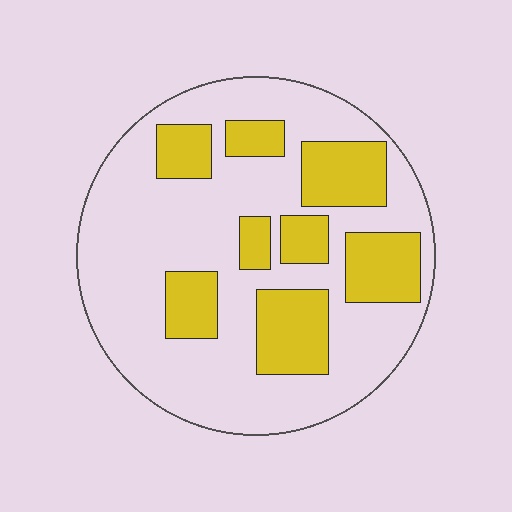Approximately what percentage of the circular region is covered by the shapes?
Approximately 30%.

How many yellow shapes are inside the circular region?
8.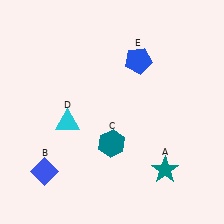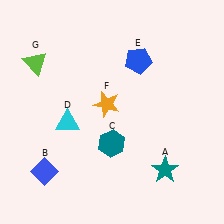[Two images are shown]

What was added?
An orange star (F), a lime triangle (G) were added in Image 2.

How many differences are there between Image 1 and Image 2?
There are 2 differences between the two images.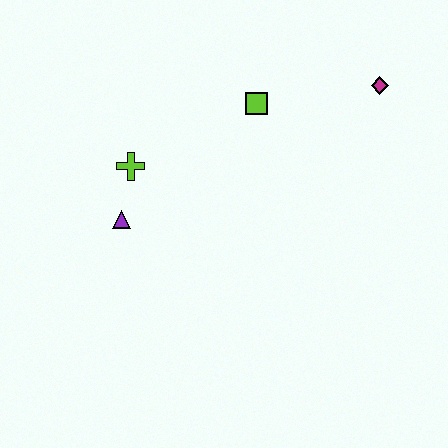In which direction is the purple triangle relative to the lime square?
The purple triangle is to the left of the lime square.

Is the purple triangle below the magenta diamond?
Yes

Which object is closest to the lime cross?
The purple triangle is closest to the lime cross.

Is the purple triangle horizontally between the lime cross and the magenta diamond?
No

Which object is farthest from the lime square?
The purple triangle is farthest from the lime square.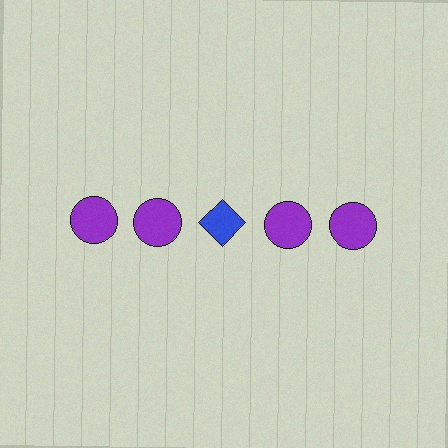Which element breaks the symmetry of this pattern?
The blue diamond in the top row, center column breaks the symmetry. All other shapes are purple circles.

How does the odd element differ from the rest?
It differs in both color (blue instead of purple) and shape (diamond instead of circle).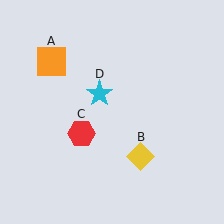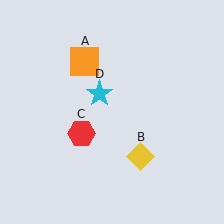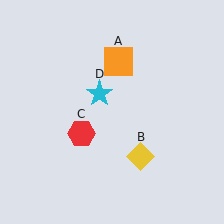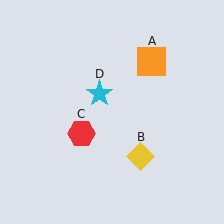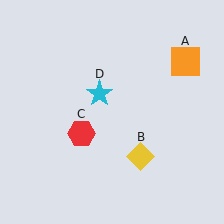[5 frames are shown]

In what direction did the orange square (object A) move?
The orange square (object A) moved right.